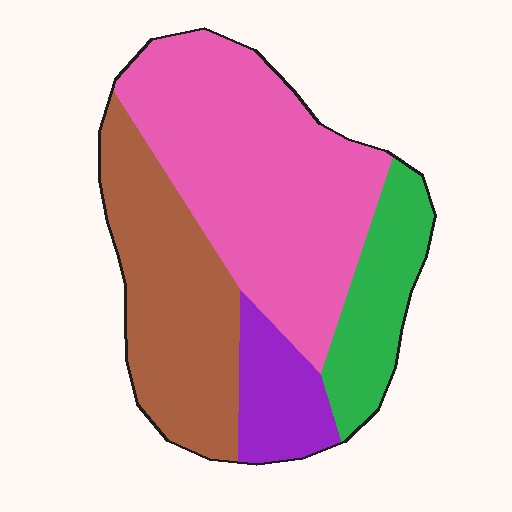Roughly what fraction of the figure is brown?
Brown covers about 30% of the figure.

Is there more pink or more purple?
Pink.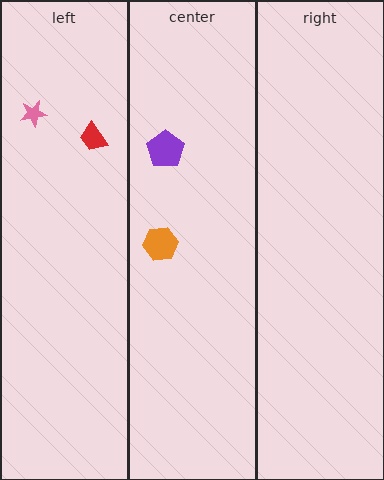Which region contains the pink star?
The left region.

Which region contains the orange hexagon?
The center region.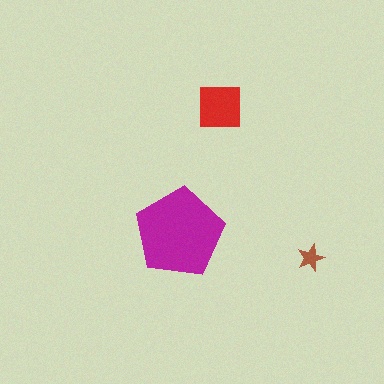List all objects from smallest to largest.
The brown star, the red square, the magenta pentagon.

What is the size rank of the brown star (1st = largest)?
3rd.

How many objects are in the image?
There are 3 objects in the image.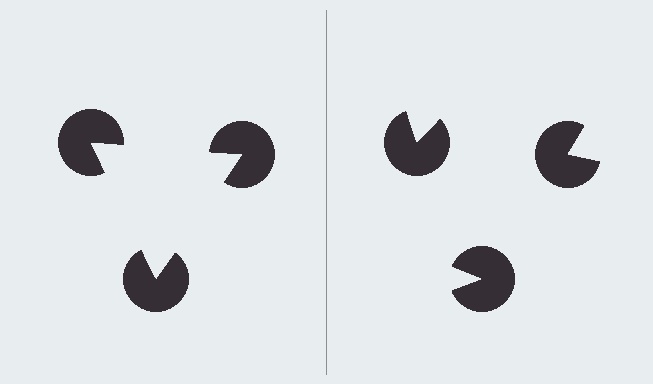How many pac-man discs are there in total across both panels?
6 — 3 on each side.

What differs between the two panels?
The pac-man discs are positioned identically on both sides; only the wedge orientations differ. On the left they align to a triangle; on the right they are misaligned.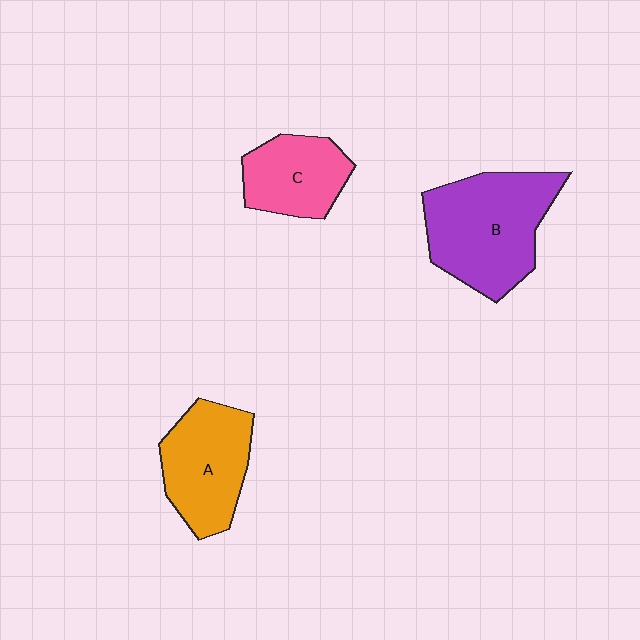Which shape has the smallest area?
Shape C (pink).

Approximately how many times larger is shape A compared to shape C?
Approximately 1.3 times.